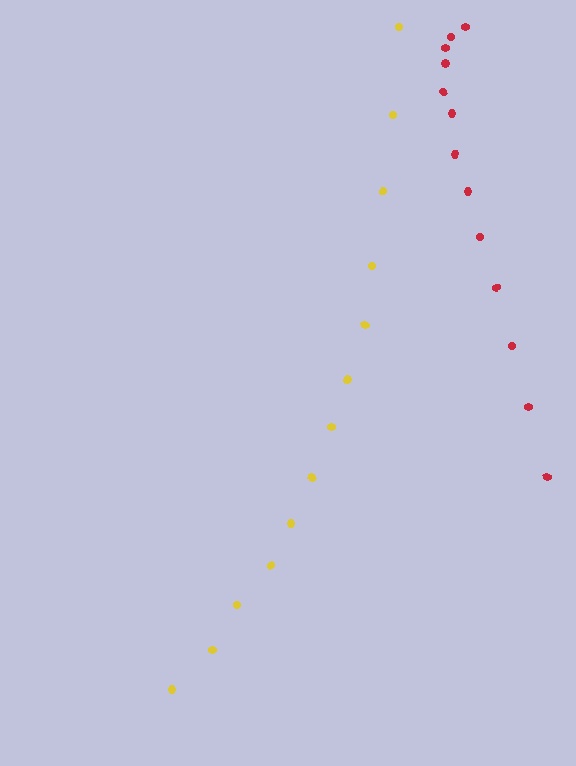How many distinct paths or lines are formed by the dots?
There are 2 distinct paths.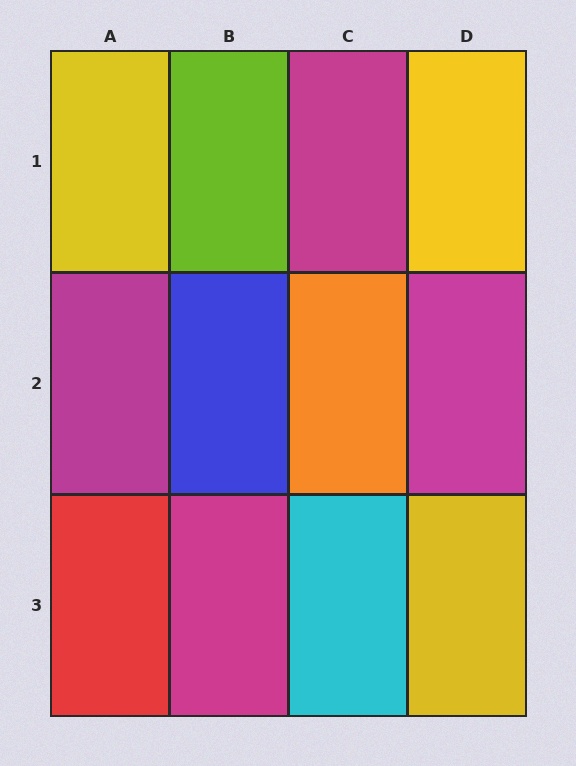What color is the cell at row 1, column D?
Yellow.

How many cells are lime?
1 cell is lime.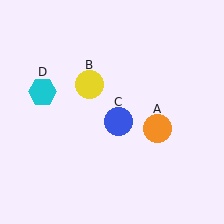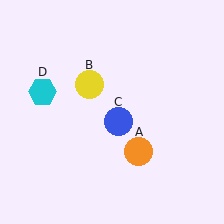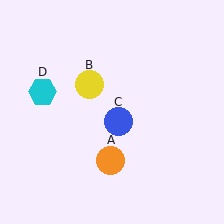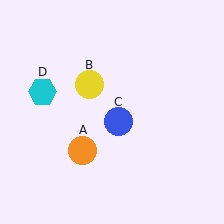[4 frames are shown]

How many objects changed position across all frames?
1 object changed position: orange circle (object A).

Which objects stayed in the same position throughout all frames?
Yellow circle (object B) and blue circle (object C) and cyan hexagon (object D) remained stationary.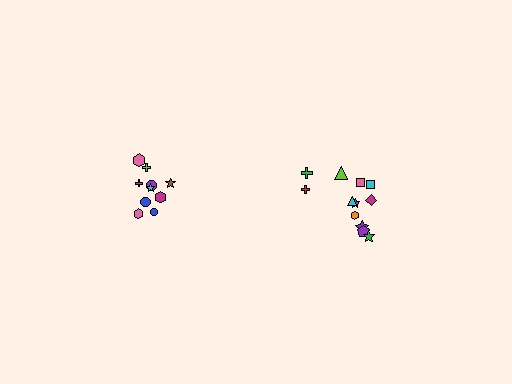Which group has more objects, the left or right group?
The right group.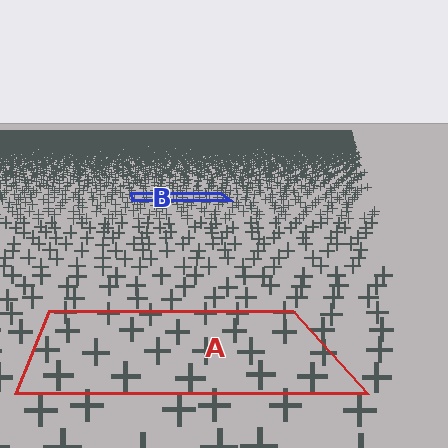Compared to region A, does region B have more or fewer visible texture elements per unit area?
Region B has more texture elements per unit area — they are packed more densely because it is farther away.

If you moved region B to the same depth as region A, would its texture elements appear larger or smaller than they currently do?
They would appear larger. At a closer depth, the same texture elements are projected at a bigger on-screen size.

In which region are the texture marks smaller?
The texture marks are smaller in region B, because it is farther away.